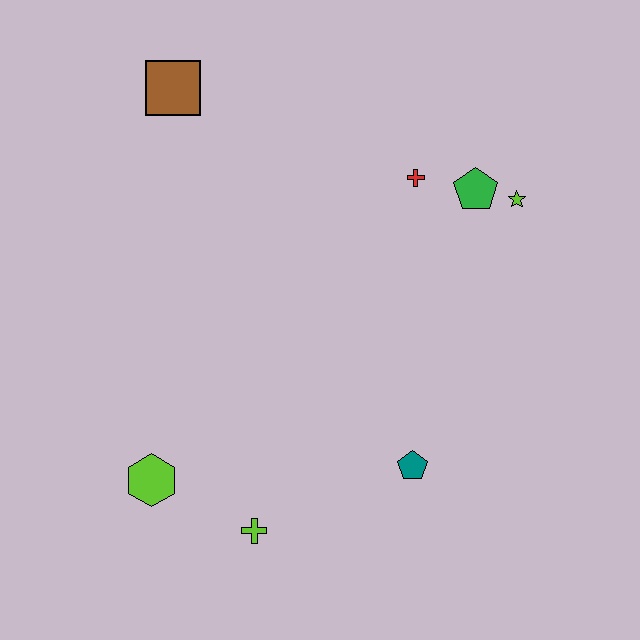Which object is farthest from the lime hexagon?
The lime star is farthest from the lime hexagon.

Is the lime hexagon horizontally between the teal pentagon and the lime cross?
No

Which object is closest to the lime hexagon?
The lime cross is closest to the lime hexagon.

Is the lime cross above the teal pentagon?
No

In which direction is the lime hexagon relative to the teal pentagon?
The lime hexagon is to the left of the teal pentagon.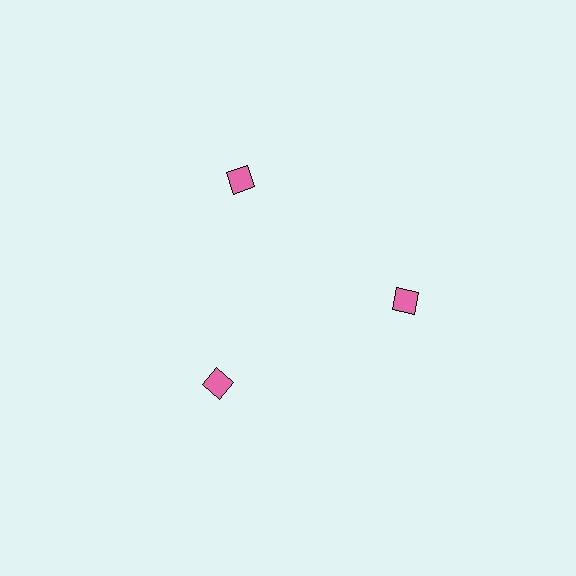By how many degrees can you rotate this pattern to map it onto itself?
The pattern maps onto itself every 120 degrees of rotation.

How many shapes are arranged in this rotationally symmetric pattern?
There are 3 shapes, arranged in 3 groups of 1.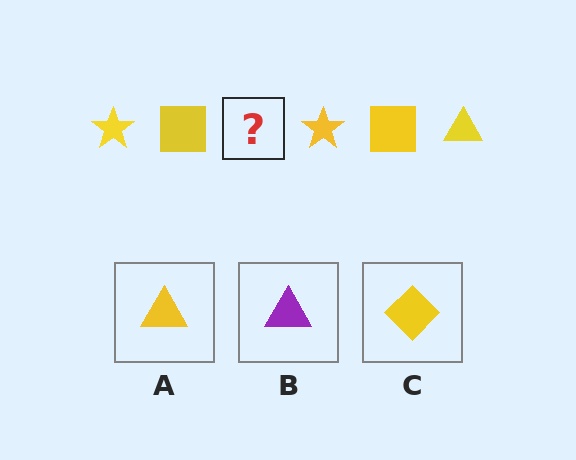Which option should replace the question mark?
Option A.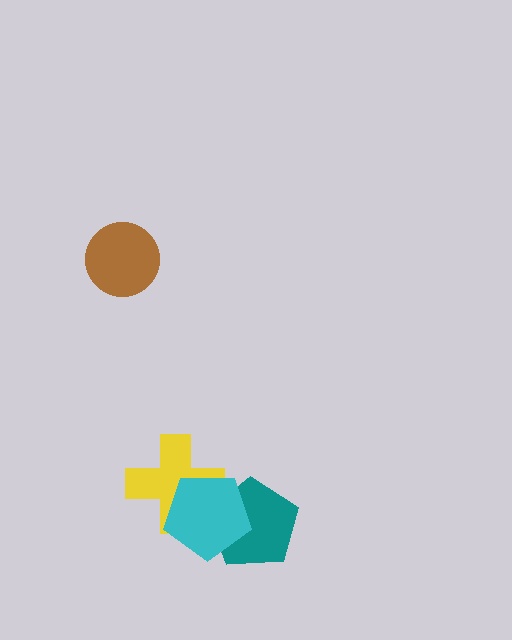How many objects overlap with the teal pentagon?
2 objects overlap with the teal pentagon.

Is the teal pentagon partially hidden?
Yes, it is partially covered by another shape.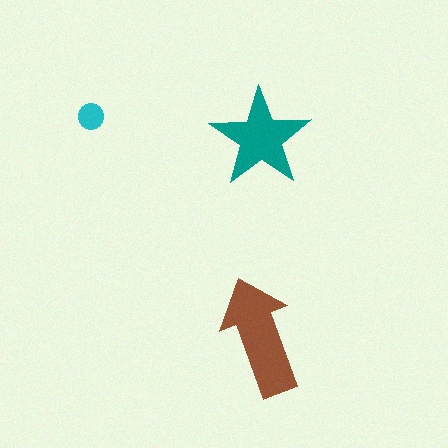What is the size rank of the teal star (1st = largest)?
2nd.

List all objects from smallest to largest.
The cyan circle, the teal star, the brown arrow.